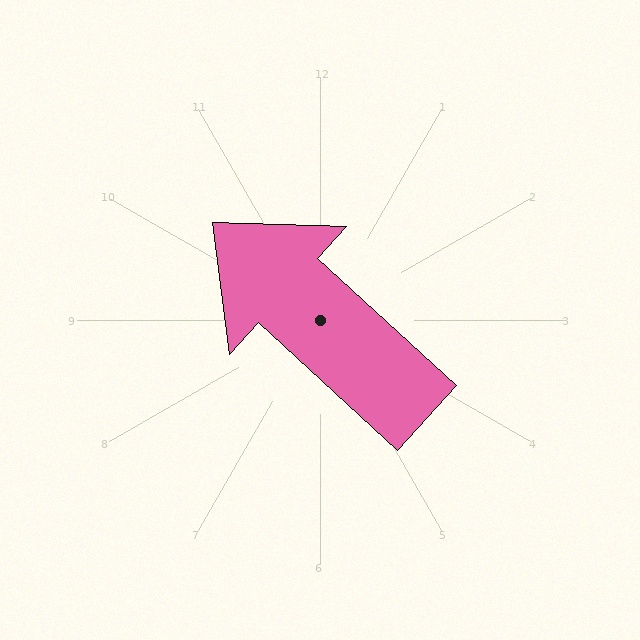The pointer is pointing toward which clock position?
Roughly 10 o'clock.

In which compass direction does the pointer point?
Northwest.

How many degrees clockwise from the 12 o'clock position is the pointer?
Approximately 312 degrees.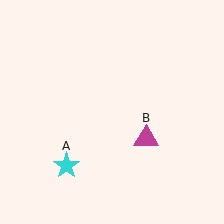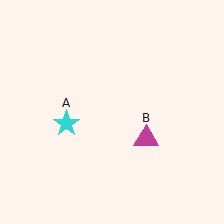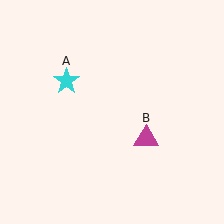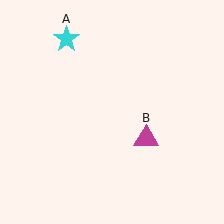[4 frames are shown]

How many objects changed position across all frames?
1 object changed position: cyan star (object A).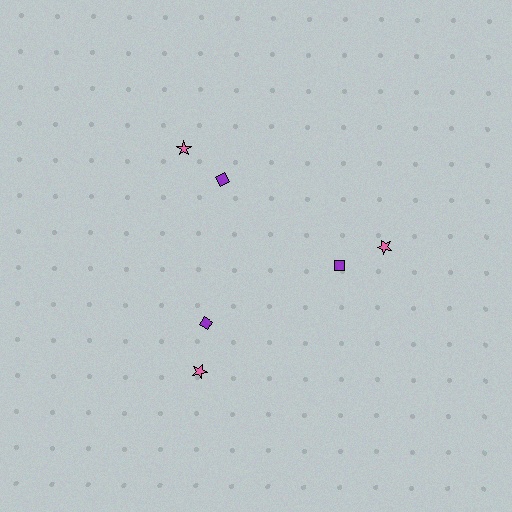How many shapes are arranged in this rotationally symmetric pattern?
There are 6 shapes, arranged in 3 groups of 2.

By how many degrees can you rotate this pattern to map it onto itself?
The pattern maps onto itself every 120 degrees of rotation.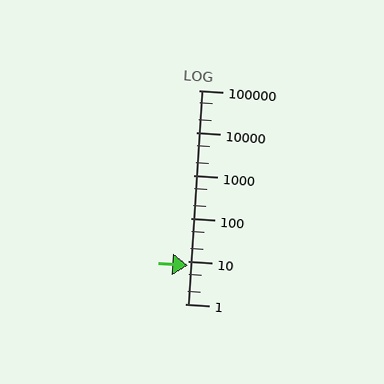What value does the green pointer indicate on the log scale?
The pointer indicates approximately 8.1.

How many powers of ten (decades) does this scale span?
The scale spans 5 decades, from 1 to 100000.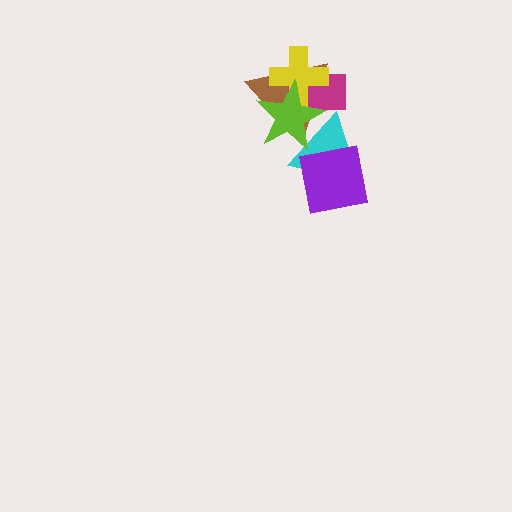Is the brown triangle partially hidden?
Yes, it is partially covered by another shape.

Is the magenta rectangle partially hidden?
Yes, it is partially covered by another shape.